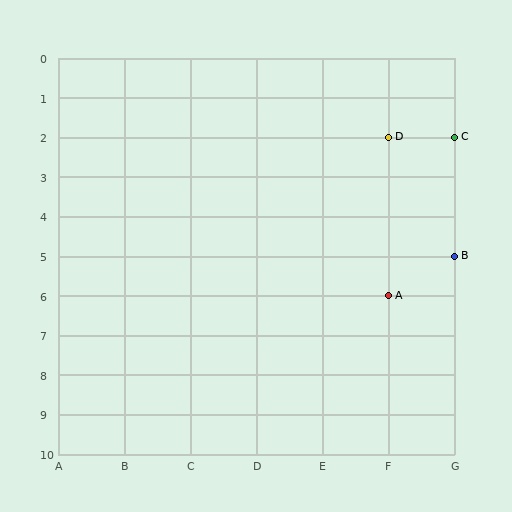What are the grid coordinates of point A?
Point A is at grid coordinates (F, 6).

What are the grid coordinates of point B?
Point B is at grid coordinates (G, 5).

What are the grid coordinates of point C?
Point C is at grid coordinates (G, 2).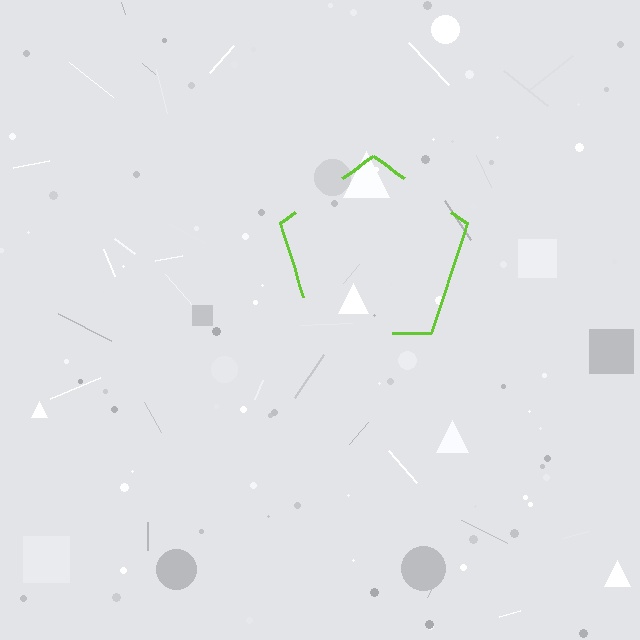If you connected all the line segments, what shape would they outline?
They would outline a pentagon.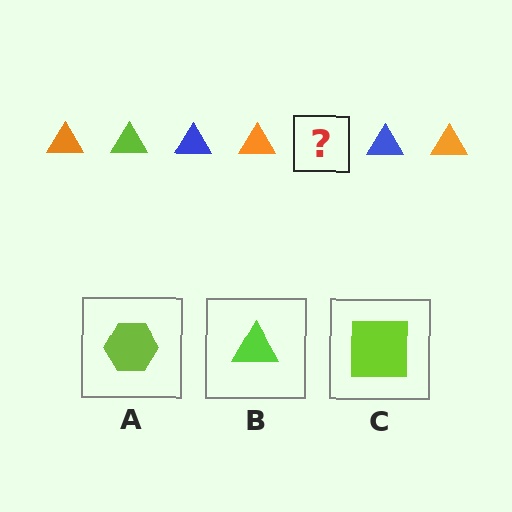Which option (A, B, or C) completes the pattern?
B.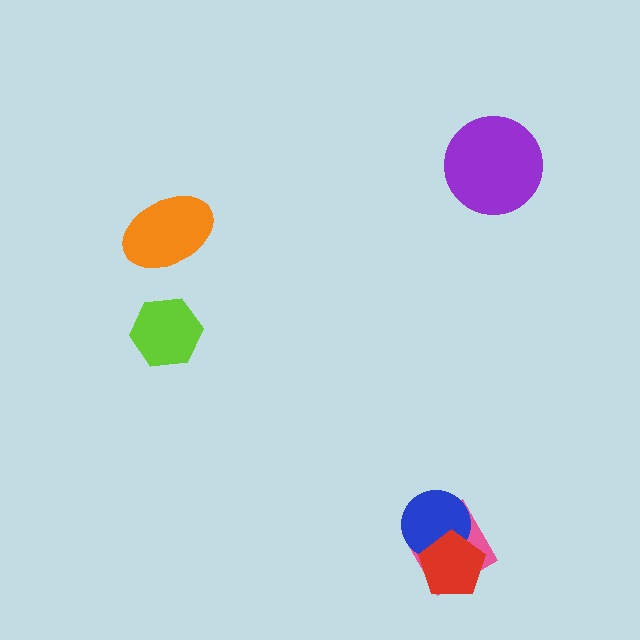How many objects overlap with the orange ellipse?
0 objects overlap with the orange ellipse.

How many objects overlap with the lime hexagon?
0 objects overlap with the lime hexagon.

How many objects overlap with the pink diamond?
2 objects overlap with the pink diamond.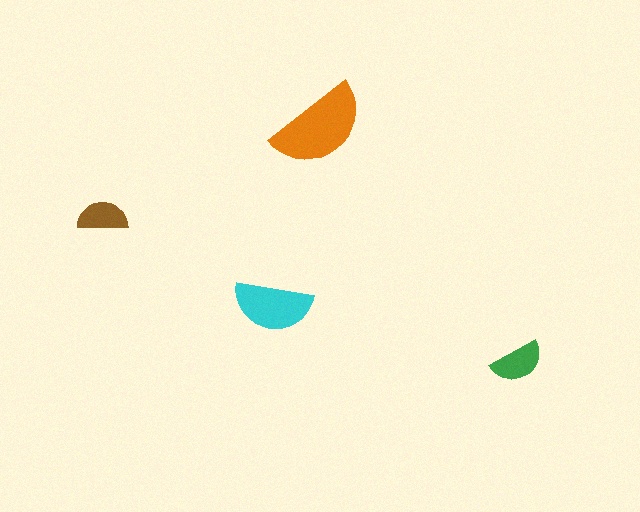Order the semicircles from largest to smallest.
the orange one, the cyan one, the green one, the brown one.